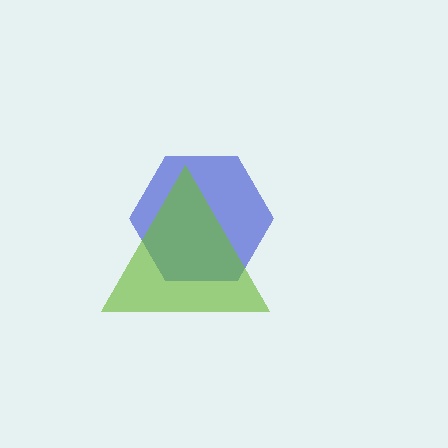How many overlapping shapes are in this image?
There are 2 overlapping shapes in the image.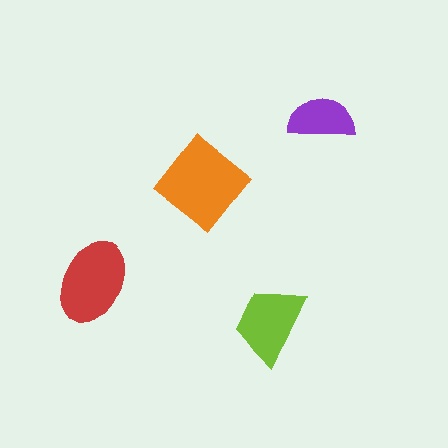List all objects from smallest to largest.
The purple semicircle, the lime trapezoid, the red ellipse, the orange diamond.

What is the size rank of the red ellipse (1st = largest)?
2nd.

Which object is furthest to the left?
The red ellipse is leftmost.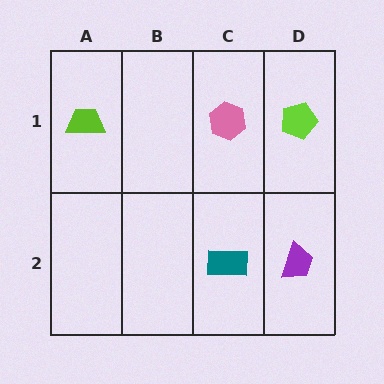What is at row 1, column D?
A lime pentagon.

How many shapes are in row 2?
2 shapes.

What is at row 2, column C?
A teal rectangle.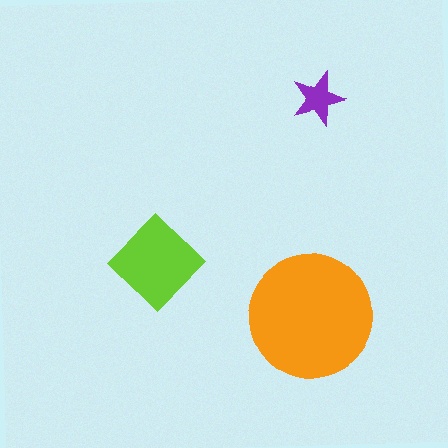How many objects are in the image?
There are 3 objects in the image.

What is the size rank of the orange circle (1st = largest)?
1st.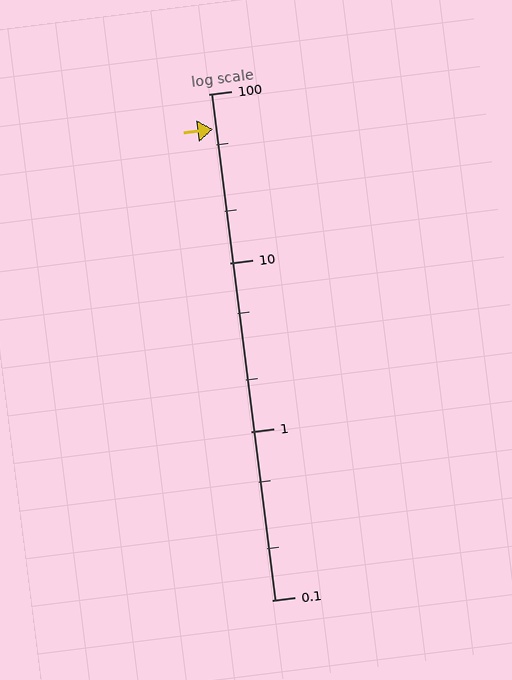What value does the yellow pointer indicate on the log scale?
The pointer indicates approximately 62.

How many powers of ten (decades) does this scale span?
The scale spans 3 decades, from 0.1 to 100.